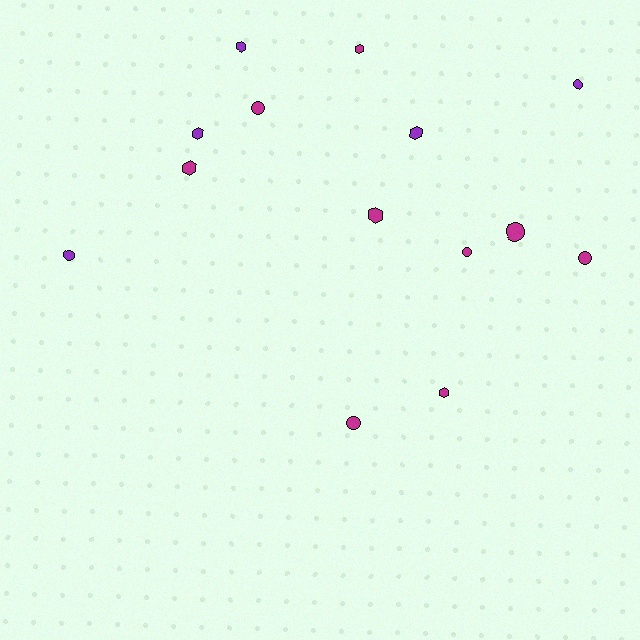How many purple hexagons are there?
There are 3 purple hexagons.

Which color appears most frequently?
Magenta, with 9 objects.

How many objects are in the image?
There are 14 objects.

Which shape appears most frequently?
Circle, with 7 objects.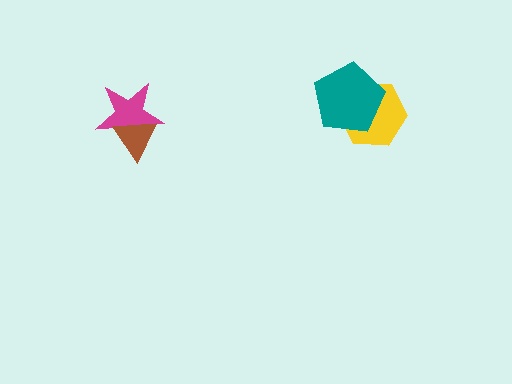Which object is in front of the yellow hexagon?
The teal pentagon is in front of the yellow hexagon.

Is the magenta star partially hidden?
Yes, it is partially covered by another shape.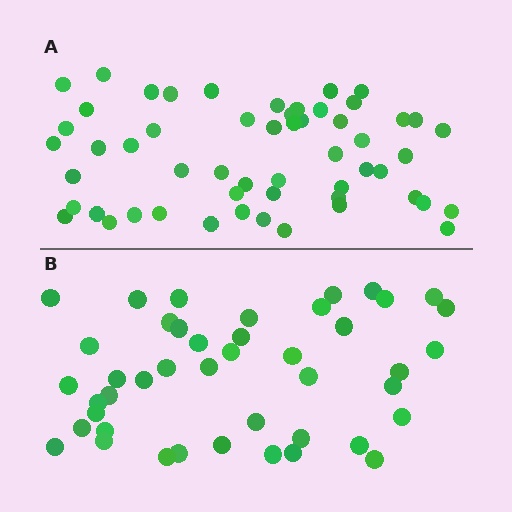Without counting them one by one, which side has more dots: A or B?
Region A (the top region) has more dots.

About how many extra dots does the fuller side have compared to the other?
Region A has roughly 12 or so more dots than region B.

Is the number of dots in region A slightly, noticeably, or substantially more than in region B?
Region A has noticeably more, but not dramatically so. The ratio is roughly 1.2 to 1.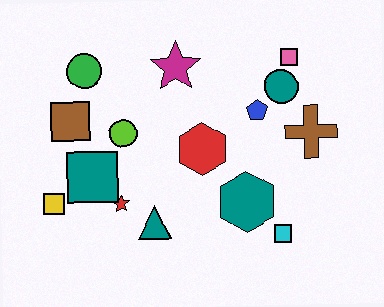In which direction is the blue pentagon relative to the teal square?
The blue pentagon is to the right of the teal square.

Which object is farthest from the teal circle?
The yellow square is farthest from the teal circle.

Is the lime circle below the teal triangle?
No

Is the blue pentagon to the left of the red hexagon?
No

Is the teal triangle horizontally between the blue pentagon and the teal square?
Yes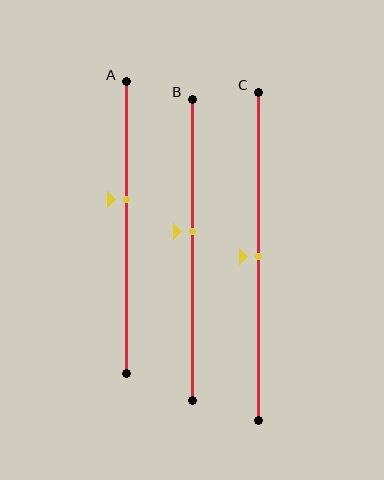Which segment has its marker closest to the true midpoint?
Segment C has its marker closest to the true midpoint.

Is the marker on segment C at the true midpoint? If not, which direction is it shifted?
Yes, the marker on segment C is at the true midpoint.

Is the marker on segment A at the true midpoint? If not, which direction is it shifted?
No, the marker on segment A is shifted upward by about 10% of the segment length.